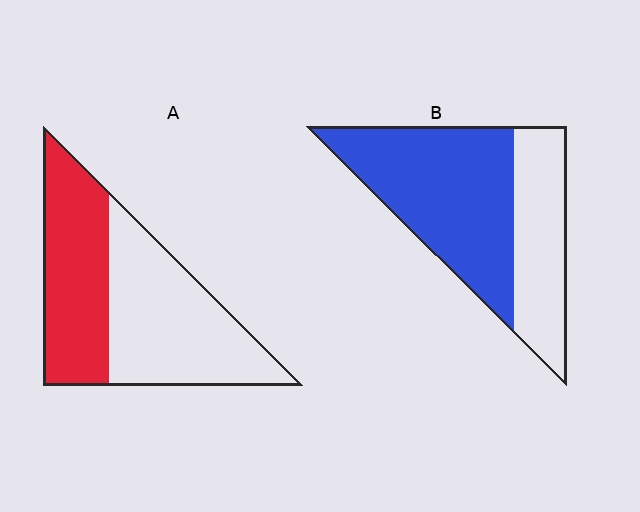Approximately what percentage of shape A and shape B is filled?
A is approximately 45% and B is approximately 65%.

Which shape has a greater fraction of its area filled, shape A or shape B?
Shape B.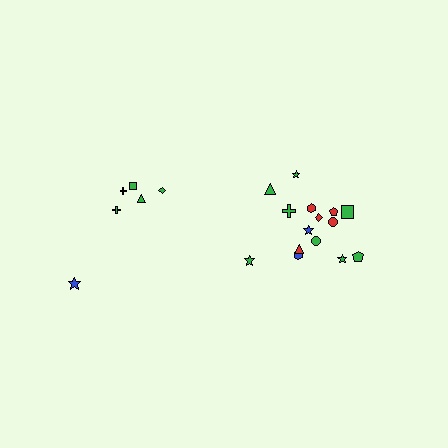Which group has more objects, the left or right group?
The right group.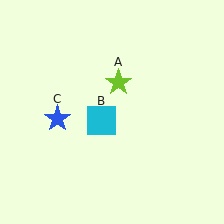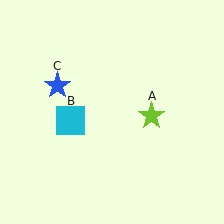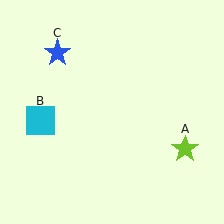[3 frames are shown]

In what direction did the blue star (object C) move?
The blue star (object C) moved up.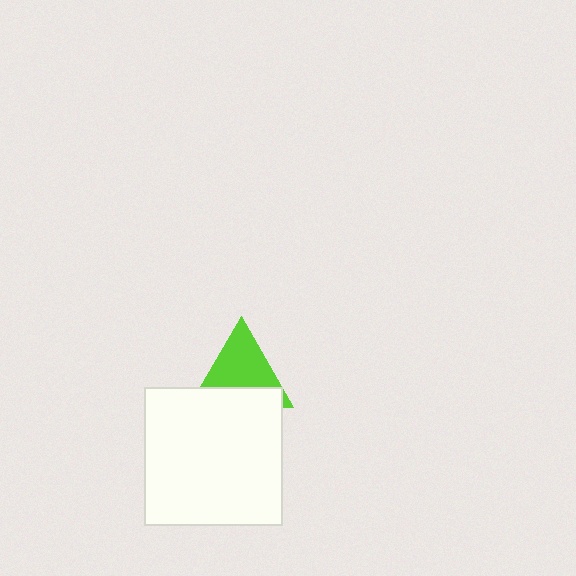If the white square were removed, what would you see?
You would see the complete lime triangle.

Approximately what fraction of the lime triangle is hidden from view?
Roughly 37% of the lime triangle is hidden behind the white square.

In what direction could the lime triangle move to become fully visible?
The lime triangle could move up. That would shift it out from behind the white square entirely.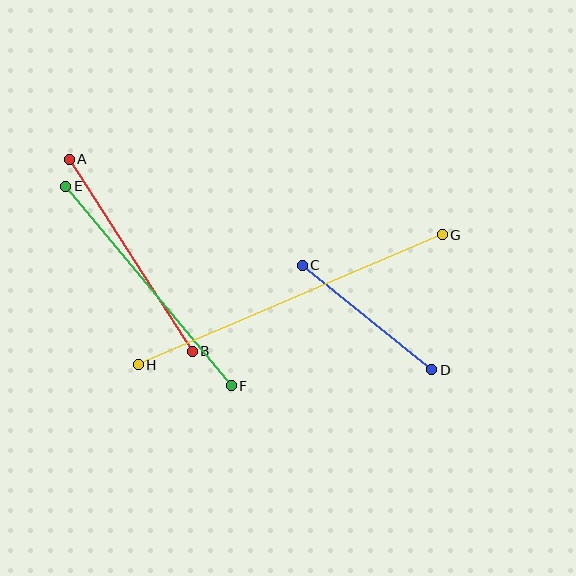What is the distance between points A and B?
The distance is approximately 228 pixels.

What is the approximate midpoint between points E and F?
The midpoint is at approximately (148, 286) pixels.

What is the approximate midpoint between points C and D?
The midpoint is at approximately (367, 318) pixels.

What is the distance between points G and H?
The distance is approximately 331 pixels.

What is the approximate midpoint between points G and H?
The midpoint is at approximately (290, 300) pixels.